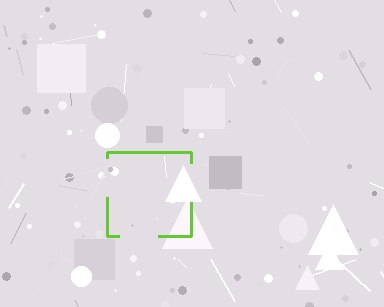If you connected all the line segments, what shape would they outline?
They would outline a square.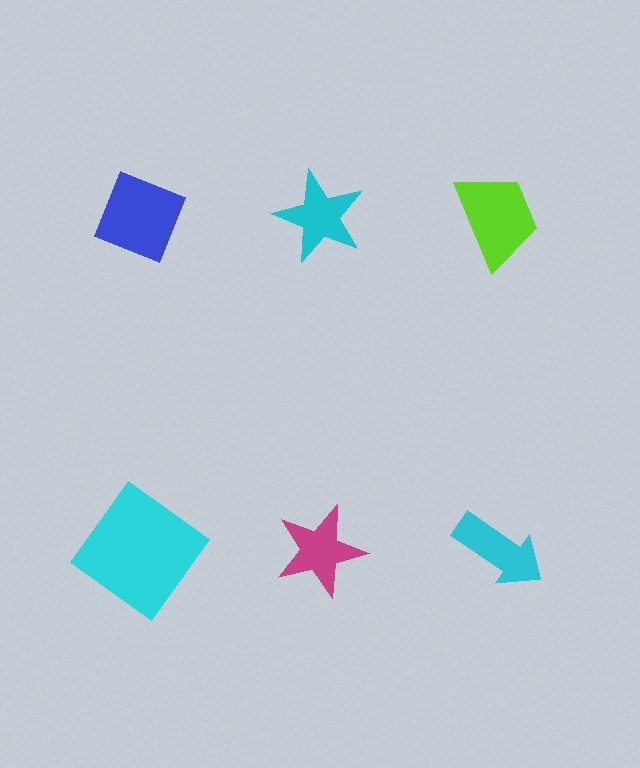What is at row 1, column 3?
A lime trapezoid.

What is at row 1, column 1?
A blue diamond.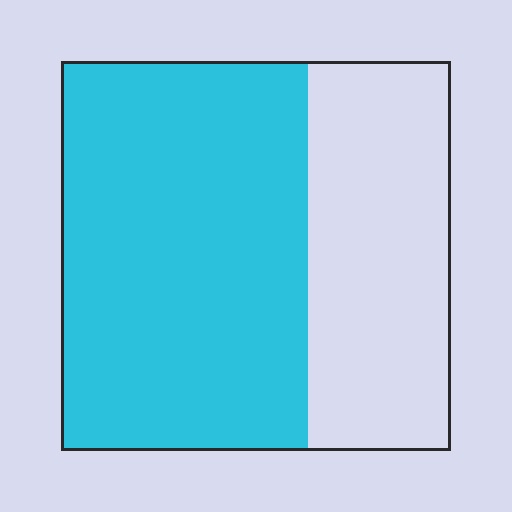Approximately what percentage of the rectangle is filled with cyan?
Approximately 65%.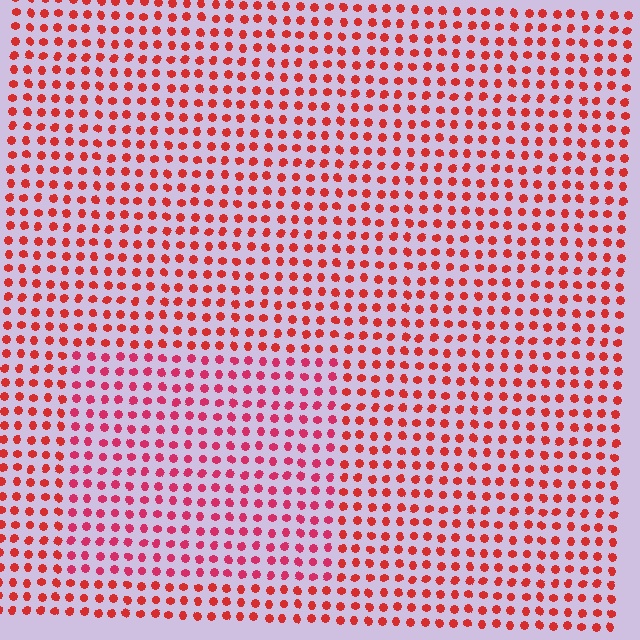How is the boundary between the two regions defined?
The boundary is defined purely by a slight shift in hue (about 21 degrees). Spacing, size, and orientation are identical on both sides.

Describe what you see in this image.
The image is filled with small red elements in a uniform arrangement. A rectangle-shaped region is visible where the elements are tinted to a slightly different hue, forming a subtle color boundary.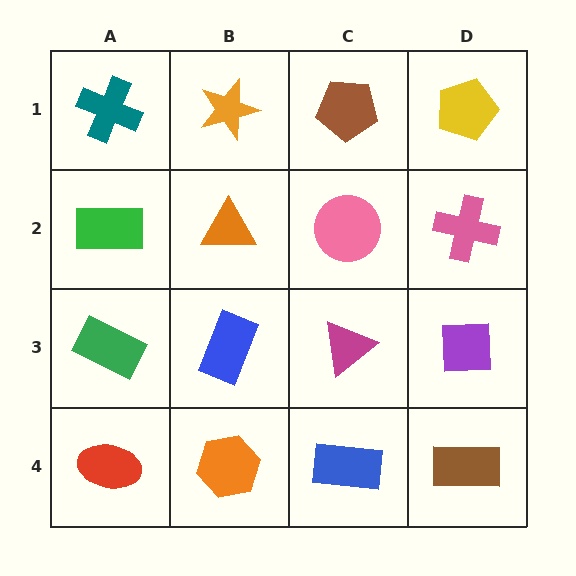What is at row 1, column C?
A brown pentagon.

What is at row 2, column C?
A pink circle.